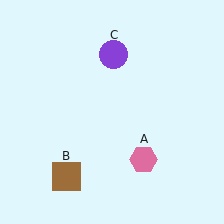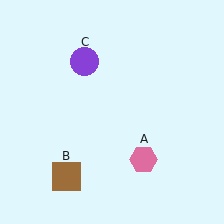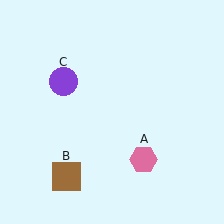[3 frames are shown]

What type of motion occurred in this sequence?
The purple circle (object C) rotated counterclockwise around the center of the scene.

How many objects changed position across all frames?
1 object changed position: purple circle (object C).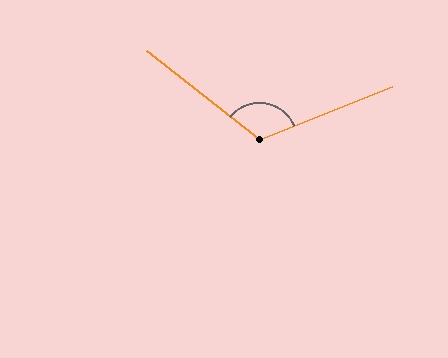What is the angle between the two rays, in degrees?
Approximately 120 degrees.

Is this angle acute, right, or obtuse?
It is obtuse.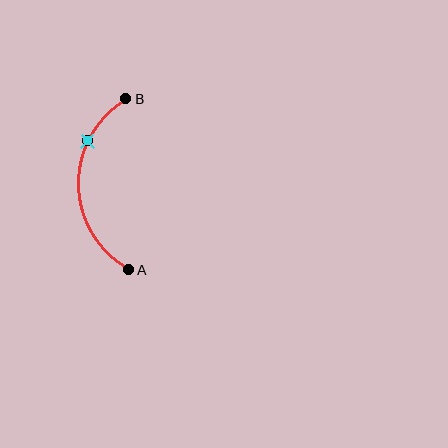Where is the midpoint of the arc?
The arc midpoint is the point on the curve farthest from the straight line joining A and B. It sits to the left of that line.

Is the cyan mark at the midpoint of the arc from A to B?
No. The cyan mark lies on the arc but is closer to endpoint B. The arc midpoint would be at the point on the curve equidistant along the arc from both A and B.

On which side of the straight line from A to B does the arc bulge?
The arc bulges to the left of the straight line connecting A and B.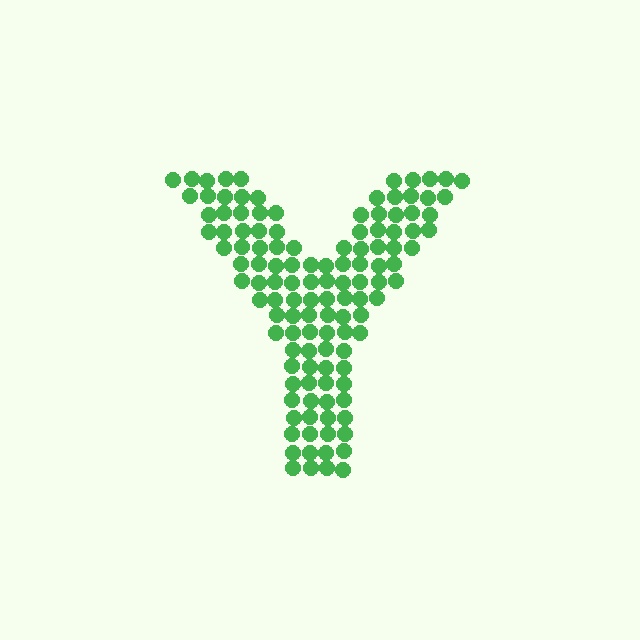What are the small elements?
The small elements are circles.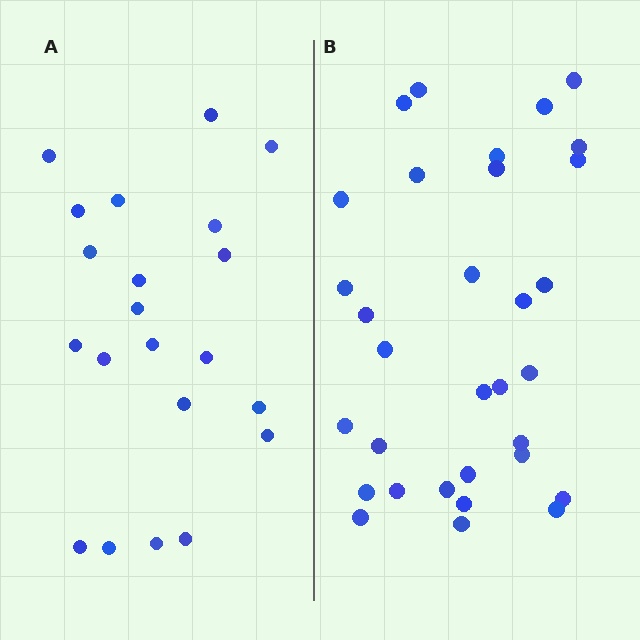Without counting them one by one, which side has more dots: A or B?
Region B (the right region) has more dots.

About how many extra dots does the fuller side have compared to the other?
Region B has roughly 12 or so more dots than region A.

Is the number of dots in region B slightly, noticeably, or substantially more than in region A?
Region B has substantially more. The ratio is roughly 1.5 to 1.